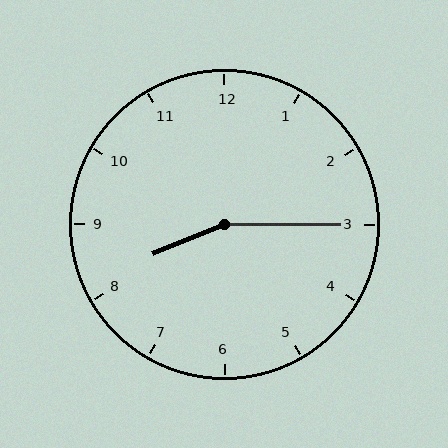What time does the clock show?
8:15.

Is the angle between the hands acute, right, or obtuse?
It is obtuse.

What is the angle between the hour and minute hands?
Approximately 158 degrees.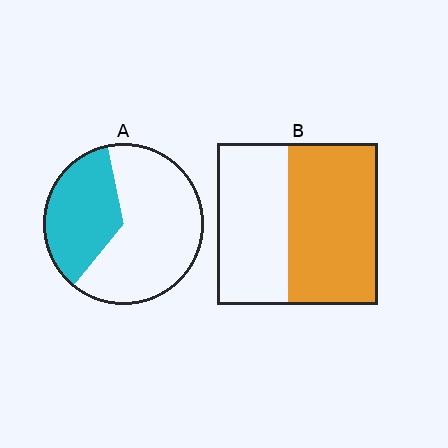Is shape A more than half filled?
No.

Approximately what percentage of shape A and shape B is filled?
A is approximately 35% and B is approximately 55%.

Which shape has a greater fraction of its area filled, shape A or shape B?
Shape B.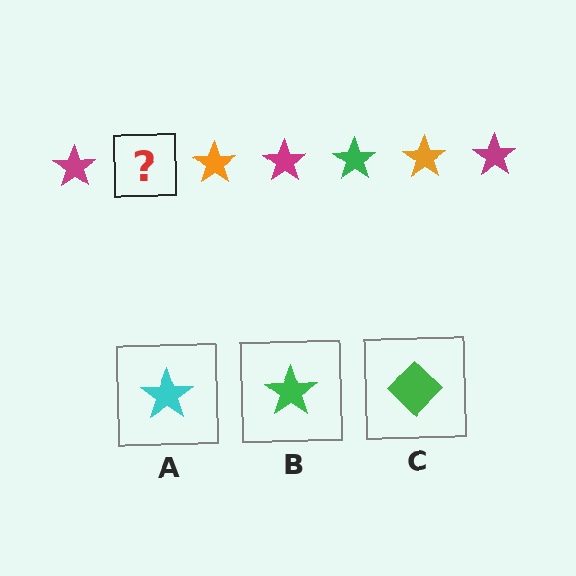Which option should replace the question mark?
Option B.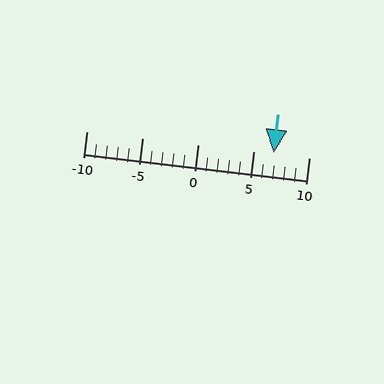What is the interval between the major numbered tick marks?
The major tick marks are spaced 5 units apart.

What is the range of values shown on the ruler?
The ruler shows values from -10 to 10.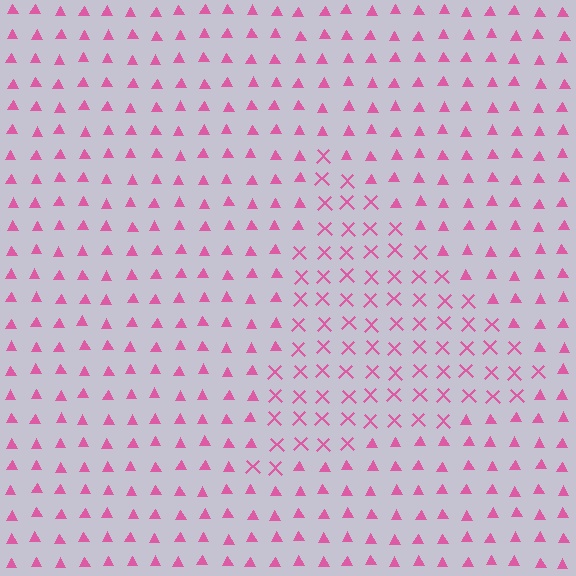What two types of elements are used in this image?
The image uses X marks inside the triangle region and triangles outside it.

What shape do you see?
I see a triangle.